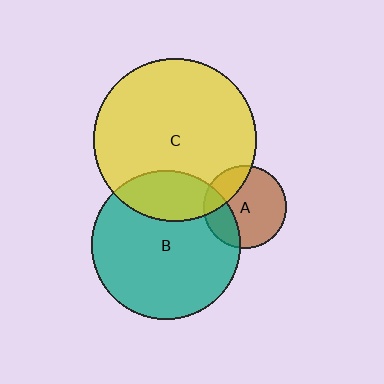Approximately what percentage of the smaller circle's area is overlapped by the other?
Approximately 25%.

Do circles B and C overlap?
Yes.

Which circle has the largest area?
Circle C (yellow).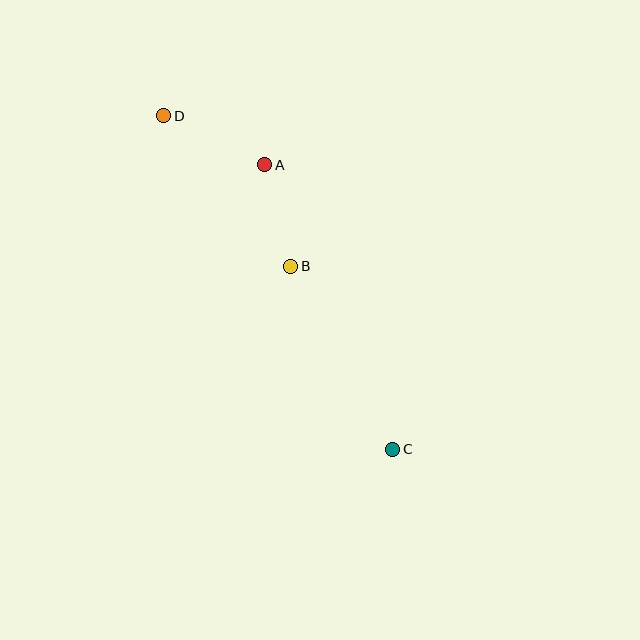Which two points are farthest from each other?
Points C and D are farthest from each other.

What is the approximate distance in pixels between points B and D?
The distance between B and D is approximately 197 pixels.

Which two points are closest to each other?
Points A and B are closest to each other.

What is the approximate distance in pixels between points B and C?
The distance between B and C is approximately 210 pixels.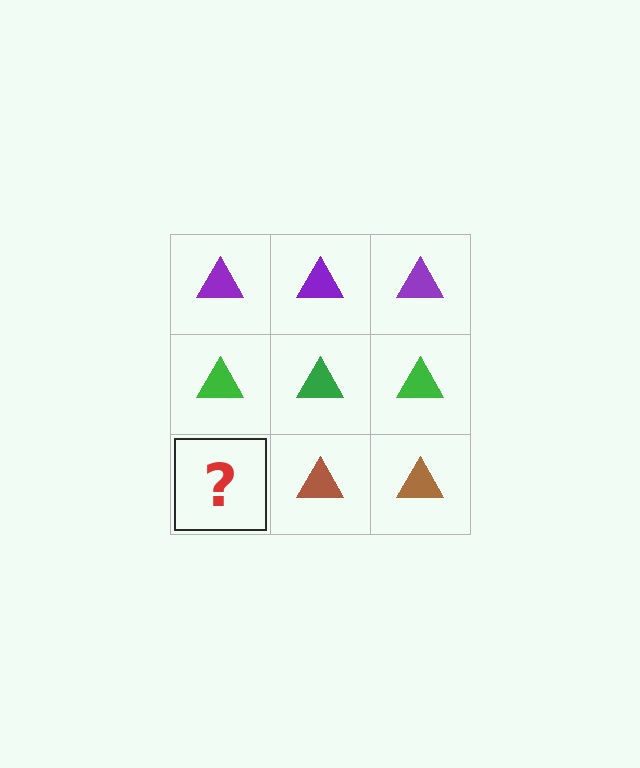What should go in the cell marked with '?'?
The missing cell should contain a brown triangle.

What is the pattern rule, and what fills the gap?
The rule is that each row has a consistent color. The gap should be filled with a brown triangle.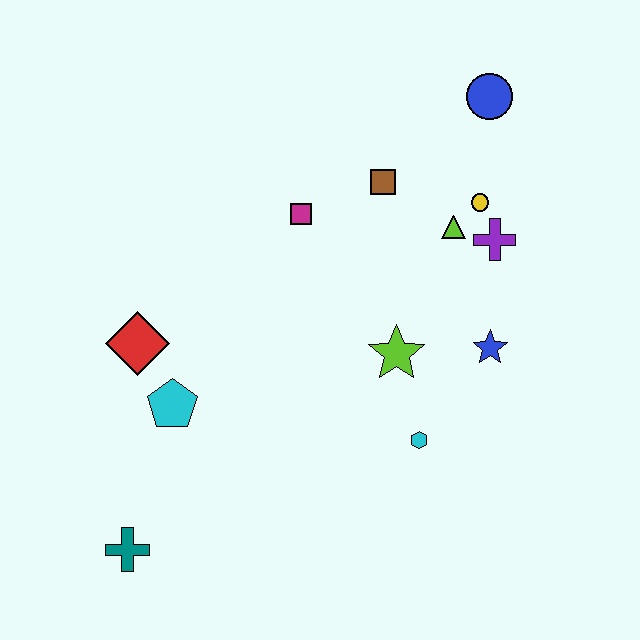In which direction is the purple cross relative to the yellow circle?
The purple cross is below the yellow circle.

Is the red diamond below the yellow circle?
Yes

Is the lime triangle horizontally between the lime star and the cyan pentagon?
No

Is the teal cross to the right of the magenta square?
No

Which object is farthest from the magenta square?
The teal cross is farthest from the magenta square.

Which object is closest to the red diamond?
The cyan pentagon is closest to the red diamond.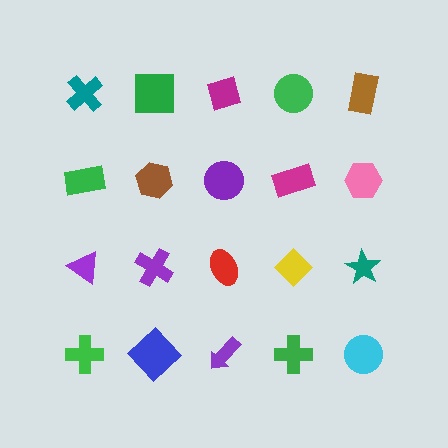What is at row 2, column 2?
A brown hexagon.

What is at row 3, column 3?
A red ellipse.